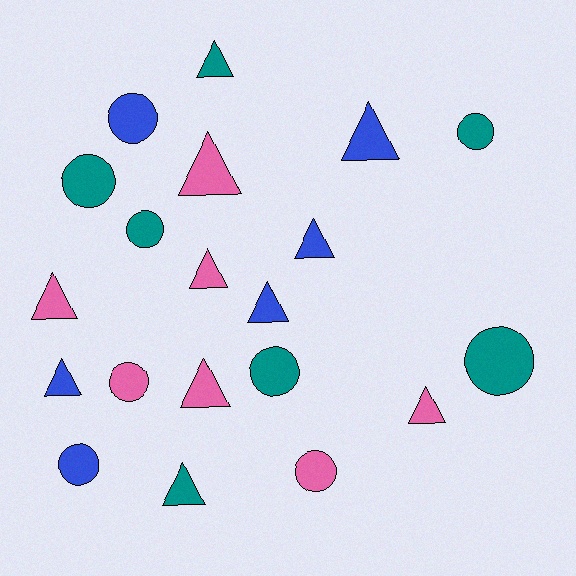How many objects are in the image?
There are 20 objects.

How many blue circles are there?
There are 2 blue circles.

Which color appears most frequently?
Teal, with 7 objects.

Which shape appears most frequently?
Triangle, with 11 objects.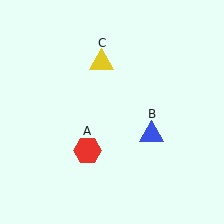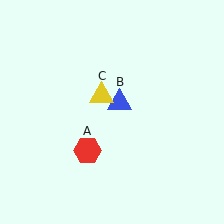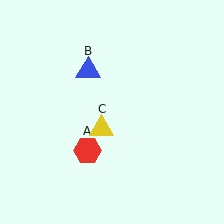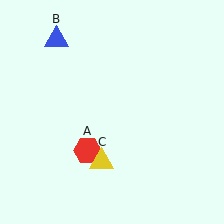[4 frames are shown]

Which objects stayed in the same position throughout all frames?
Red hexagon (object A) remained stationary.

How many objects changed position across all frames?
2 objects changed position: blue triangle (object B), yellow triangle (object C).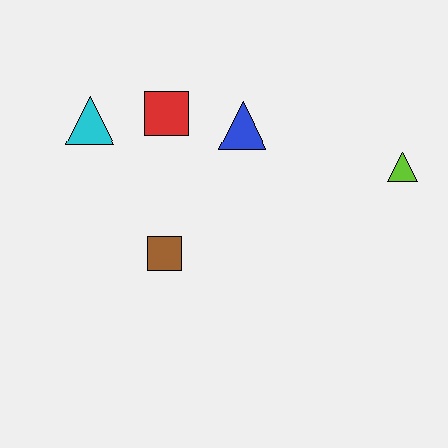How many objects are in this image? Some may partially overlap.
There are 5 objects.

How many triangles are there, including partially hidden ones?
There are 3 triangles.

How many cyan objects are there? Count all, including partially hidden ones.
There is 1 cyan object.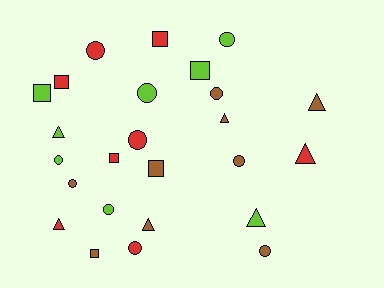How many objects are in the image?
There are 25 objects.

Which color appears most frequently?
Brown, with 9 objects.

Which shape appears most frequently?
Circle, with 11 objects.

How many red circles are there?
There are 3 red circles.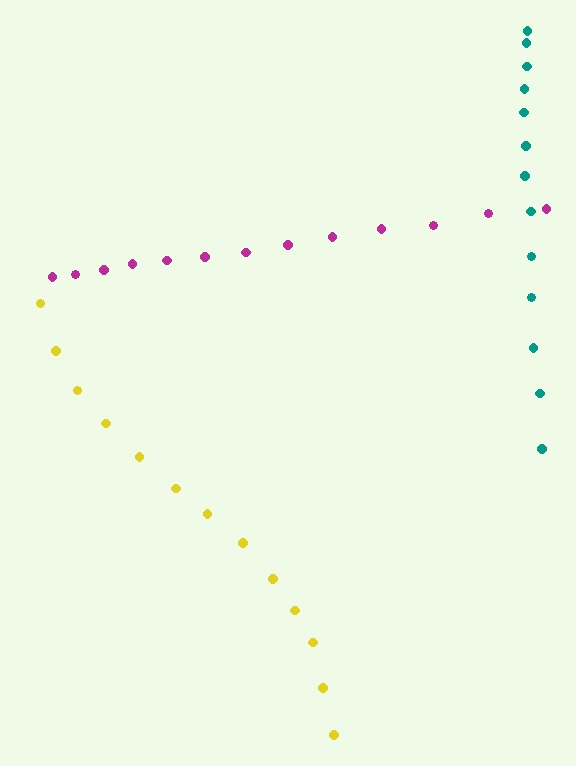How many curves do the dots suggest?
There are 3 distinct paths.